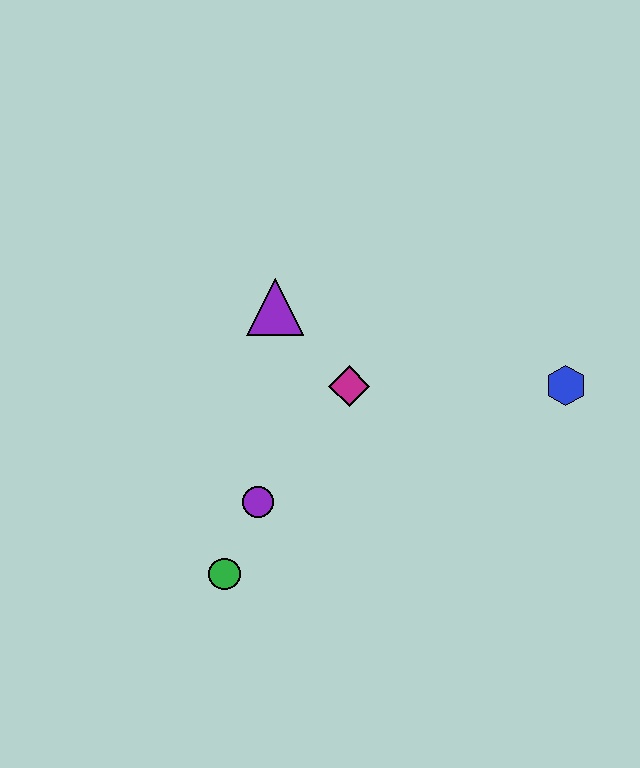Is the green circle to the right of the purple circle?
No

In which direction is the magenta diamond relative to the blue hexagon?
The magenta diamond is to the left of the blue hexagon.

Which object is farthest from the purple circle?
The blue hexagon is farthest from the purple circle.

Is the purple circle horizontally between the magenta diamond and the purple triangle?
No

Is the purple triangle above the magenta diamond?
Yes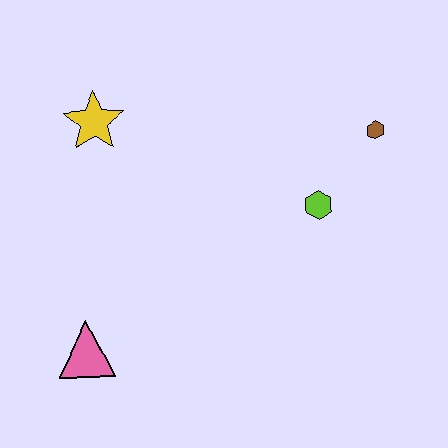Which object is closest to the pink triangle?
The yellow star is closest to the pink triangle.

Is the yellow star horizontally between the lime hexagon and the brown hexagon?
No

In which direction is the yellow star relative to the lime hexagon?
The yellow star is to the left of the lime hexagon.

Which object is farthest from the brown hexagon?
The pink triangle is farthest from the brown hexagon.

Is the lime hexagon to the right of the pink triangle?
Yes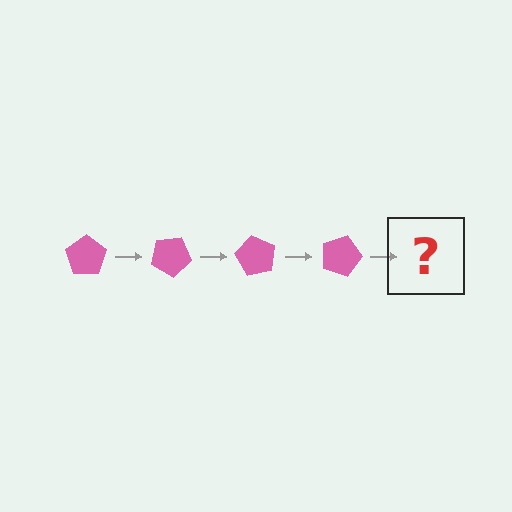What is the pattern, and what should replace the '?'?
The pattern is that the pentagon rotates 30 degrees each step. The '?' should be a pink pentagon rotated 120 degrees.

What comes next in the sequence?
The next element should be a pink pentagon rotated 120 degrees.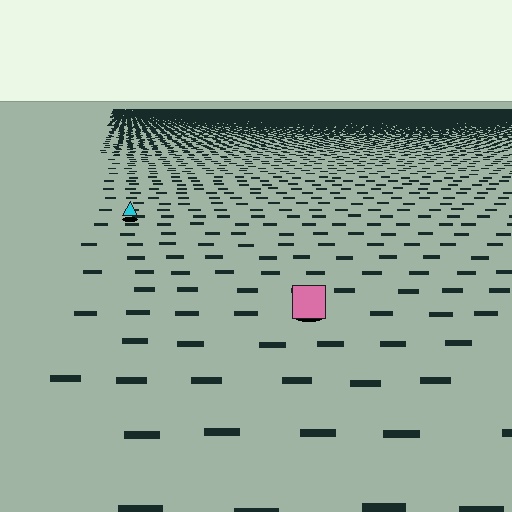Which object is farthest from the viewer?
The cyan triangle is farthest from the viewer. It appears smaller and the ground texture around it is denser.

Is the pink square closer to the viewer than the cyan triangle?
Yes. The pink square is closer — you can tell from the texture gradient: the ground texture is coarser near it.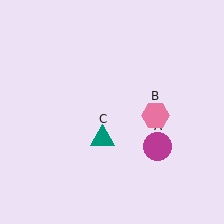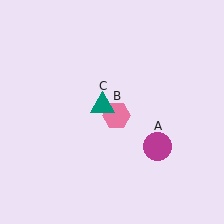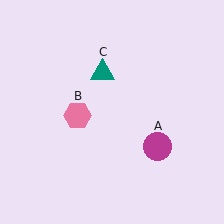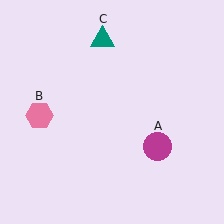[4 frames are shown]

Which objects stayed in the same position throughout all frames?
Magenta circle (object A) remained stationary.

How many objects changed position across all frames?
2 objects changed position: pink hexagon (object B), teal triangle (object C).